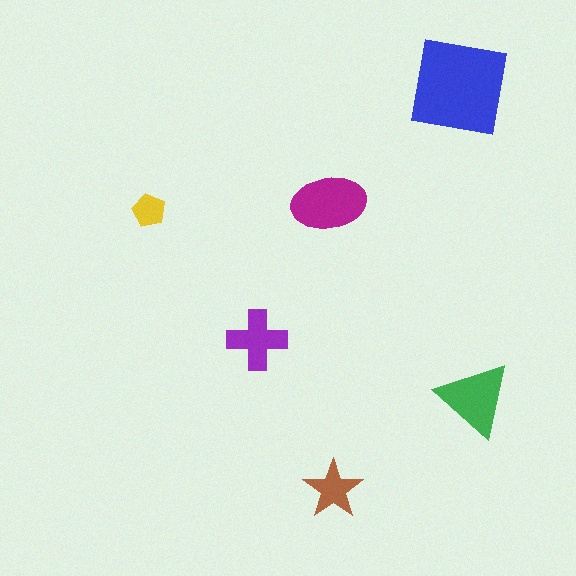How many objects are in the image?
There are 6 objects in the image.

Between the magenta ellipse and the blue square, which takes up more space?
The blue square.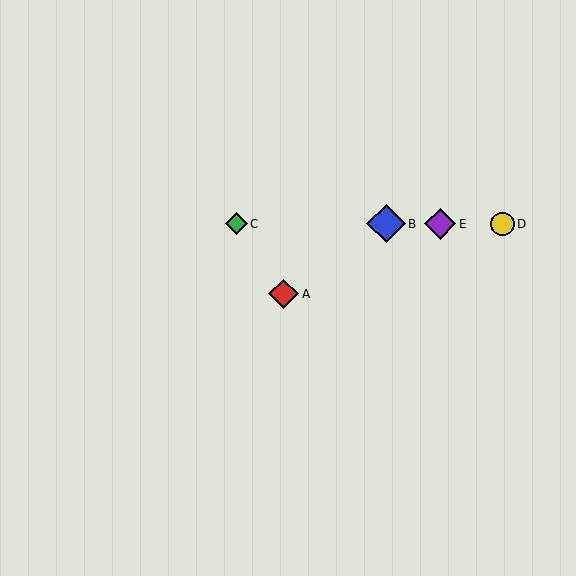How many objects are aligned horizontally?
4 objects (B, C, D, E) are aligned horizontally.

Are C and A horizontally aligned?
No, C is at y≈224 and A is at y≈294.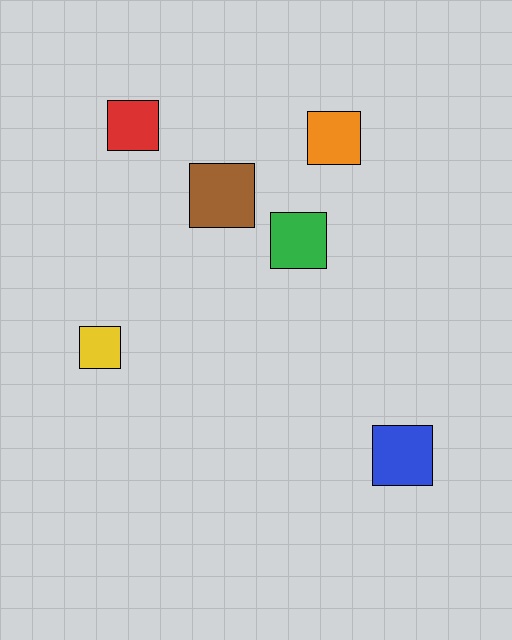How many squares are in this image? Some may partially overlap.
There are 6 squares.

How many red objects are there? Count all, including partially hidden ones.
There is 1 red object.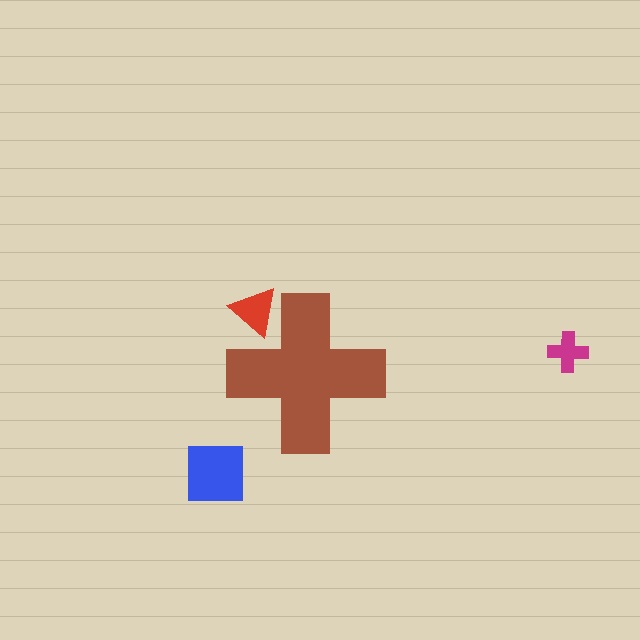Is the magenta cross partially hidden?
No, the magenta cross is fully visible.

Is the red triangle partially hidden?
Yes, the red triangle is partially hidden behind the brown cross.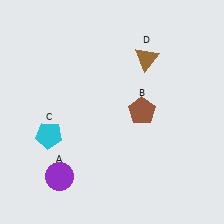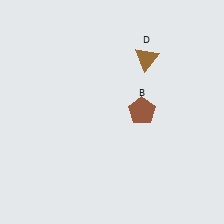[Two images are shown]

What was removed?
The cyan pentagon (C), the purple circle (A) were removed in Image 2.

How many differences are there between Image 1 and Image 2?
There are 2 differences between the two images.